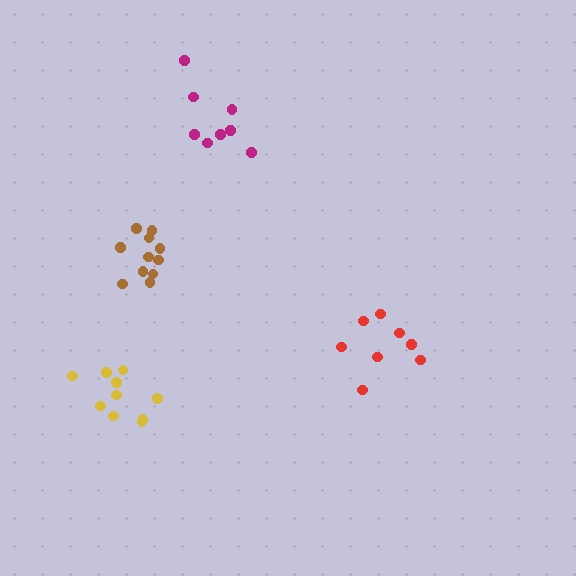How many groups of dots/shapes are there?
There are 4 groups.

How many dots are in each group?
Group 1: 10 dots, Group 2: 11 dots, Group 3: 8 dots, Group 4: 8 dots (37 total).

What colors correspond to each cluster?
The clusters are colored: yellow, brown, magenta, red.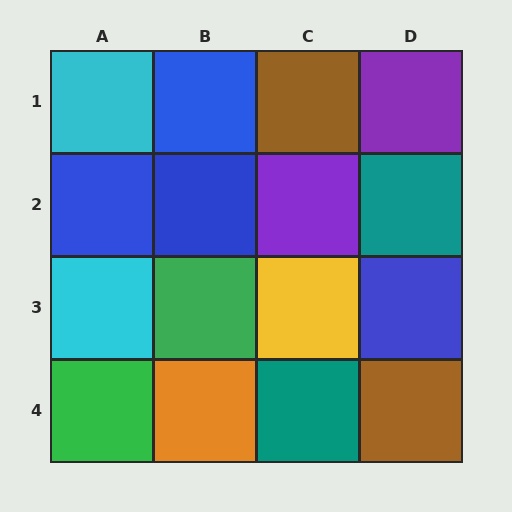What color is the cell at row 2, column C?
Purple.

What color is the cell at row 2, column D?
Teal.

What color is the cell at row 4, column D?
Brown.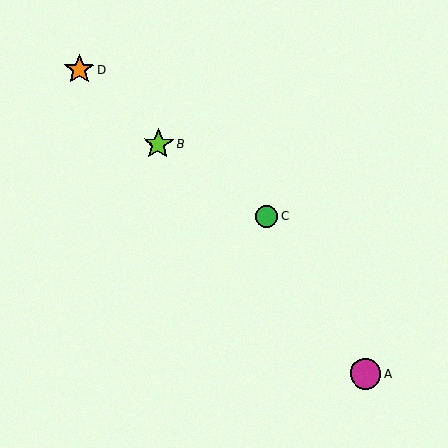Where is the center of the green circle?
The center of the green circle is at (267, 216).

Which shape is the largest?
The lime star (labeled B) is the largest.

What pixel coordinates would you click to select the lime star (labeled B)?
Click at (158, 144) to select the lime star B.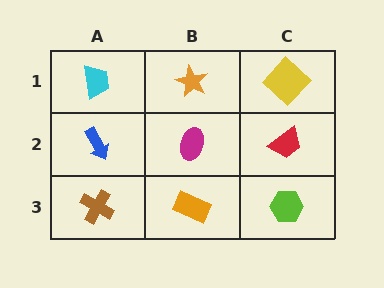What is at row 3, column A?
A brown cross.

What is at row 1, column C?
A yellow diamond.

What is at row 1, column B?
An orange star.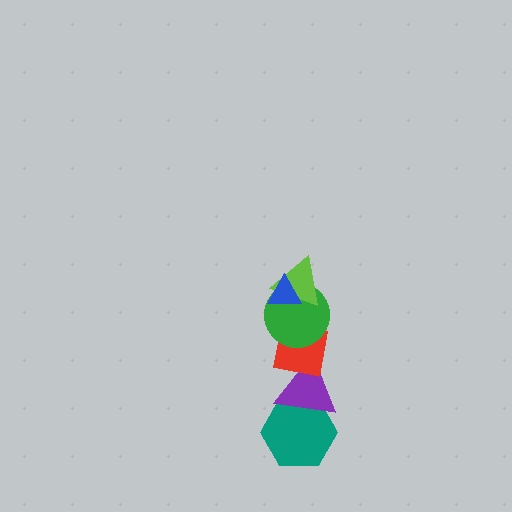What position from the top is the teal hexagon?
The teal hexagon is 6th from the top.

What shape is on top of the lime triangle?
The blue triangle is on top of the lime triangle.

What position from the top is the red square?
The red square is 4th from the top.